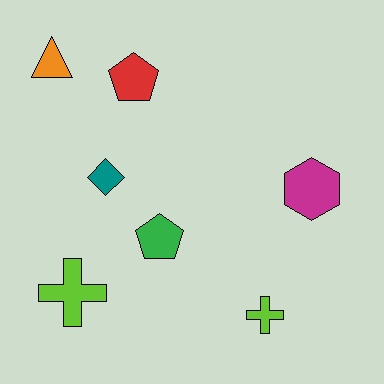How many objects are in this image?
There are 7 objects.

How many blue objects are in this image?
There are no blue objects.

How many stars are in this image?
There are no stars.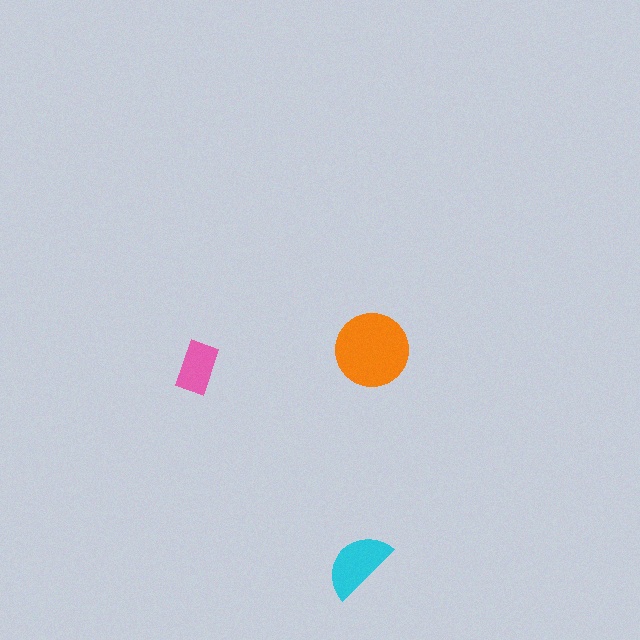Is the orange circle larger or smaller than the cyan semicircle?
Larger.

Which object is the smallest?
The pink rectangle.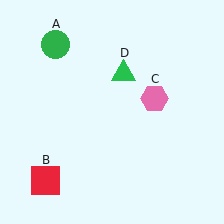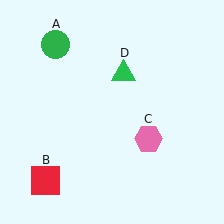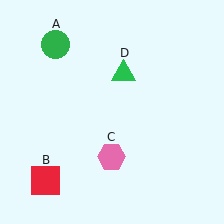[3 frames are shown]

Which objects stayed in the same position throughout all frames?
Green circle (object A) and red square (object B) and green triangle (object D) remained stationary.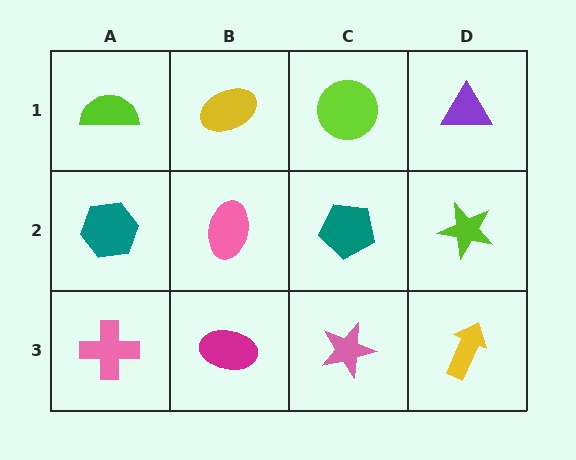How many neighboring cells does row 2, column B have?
4.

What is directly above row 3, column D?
A lime star.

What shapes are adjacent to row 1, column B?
A pink ellipse (row 2, column B), a lime semicircle (row 1, column A), a lime circle (row 1, column C).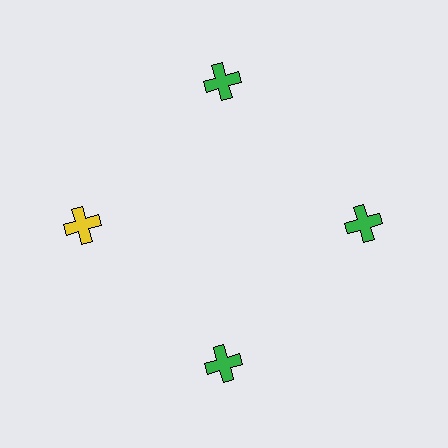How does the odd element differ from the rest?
It has a different color: yellow instead of green.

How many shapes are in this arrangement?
There are 4 shapes arranged in a ring pattern.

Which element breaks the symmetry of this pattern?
The yellow cross at roughly the 9 o'clock position breaks the symmetry. All other shapes are green crosses.